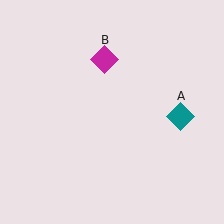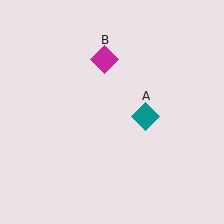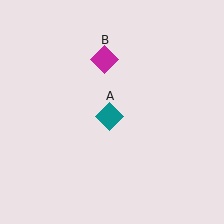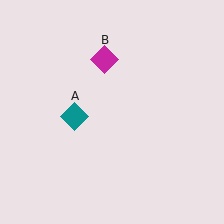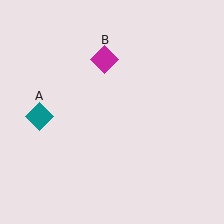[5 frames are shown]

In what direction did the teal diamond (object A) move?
The teal diamond (object A) moved left.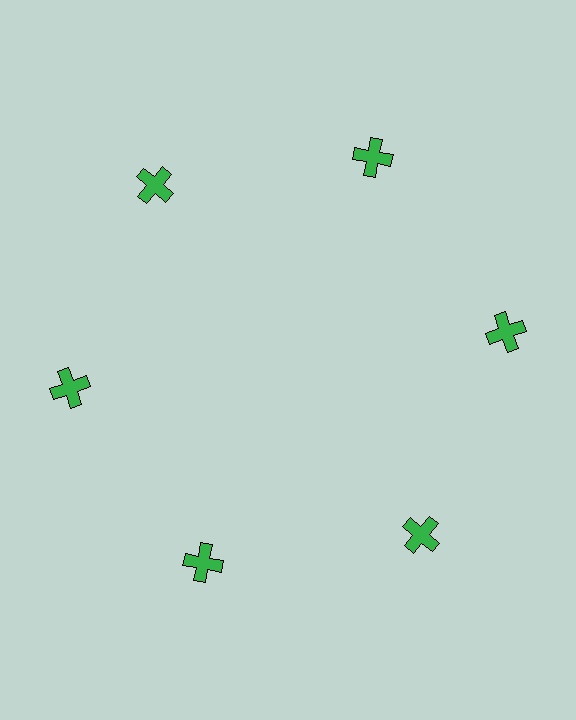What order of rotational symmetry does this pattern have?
This pattern has 6-fold rotational symmetry.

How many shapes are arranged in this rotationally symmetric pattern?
There are 6 shapes, arranged in 6 groups of 1.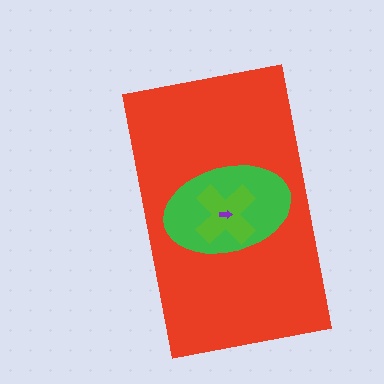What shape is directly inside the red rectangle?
The green ellipse.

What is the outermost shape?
The red rectangle.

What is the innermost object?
The purple arrow.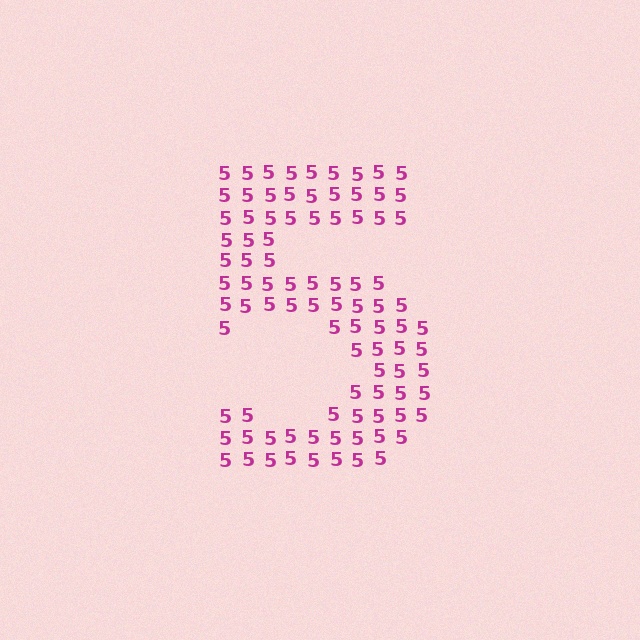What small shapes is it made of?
It is made of small digit 5's.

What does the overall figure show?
The overall figure shows the digit 5.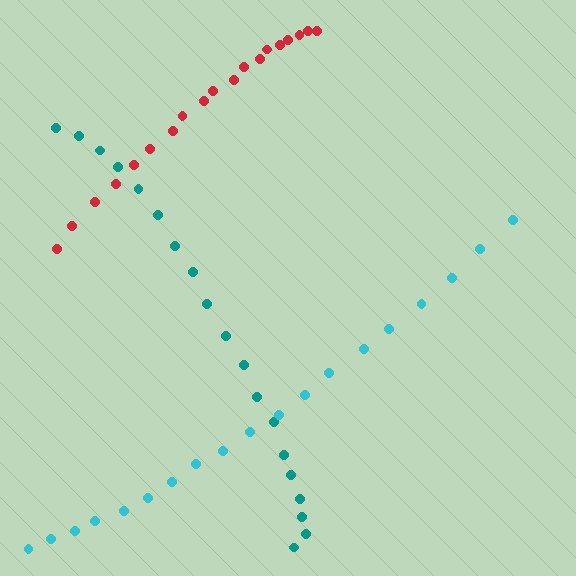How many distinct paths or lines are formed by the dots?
There are 3 distinct paths.